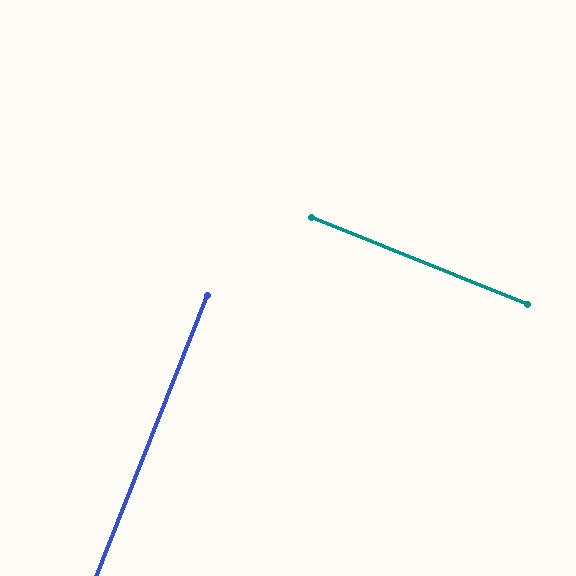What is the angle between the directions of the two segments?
Approximately 90 degrees.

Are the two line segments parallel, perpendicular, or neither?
Perpendicular — they meet at approximately 90°.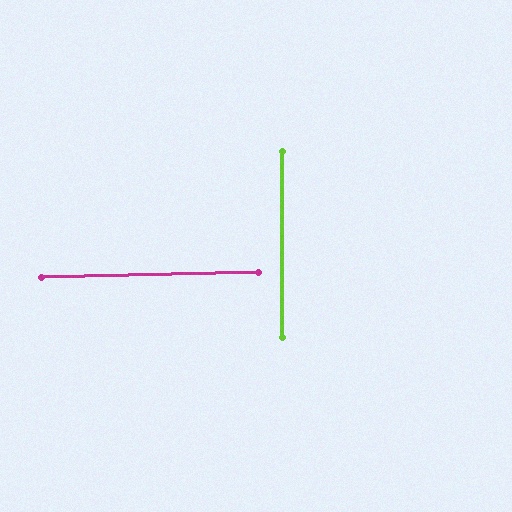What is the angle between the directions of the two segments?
Approximately 89 degrees.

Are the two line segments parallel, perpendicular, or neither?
Perpendicular — they meet at approximately 89°.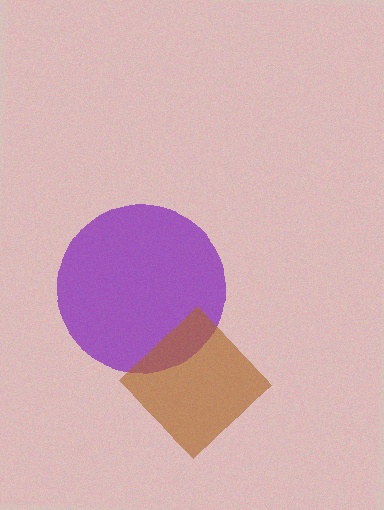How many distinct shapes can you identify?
There are 2 distinct shapes: a purple circle, a brown diamond.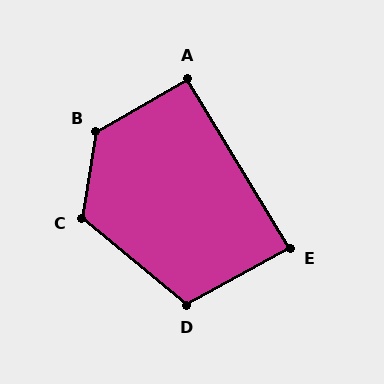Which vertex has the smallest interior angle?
E, at approximately 88 degrees.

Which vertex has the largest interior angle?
B, at approximately 129 degrees.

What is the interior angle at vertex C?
Approximately 120 degrees (obtuse).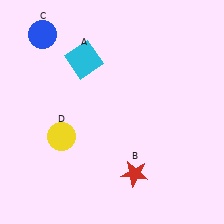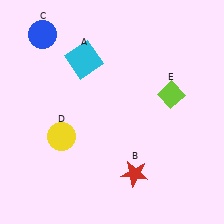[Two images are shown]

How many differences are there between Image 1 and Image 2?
There is 1 difference between the two images.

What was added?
A lime diamond (E) was added in Image 2.